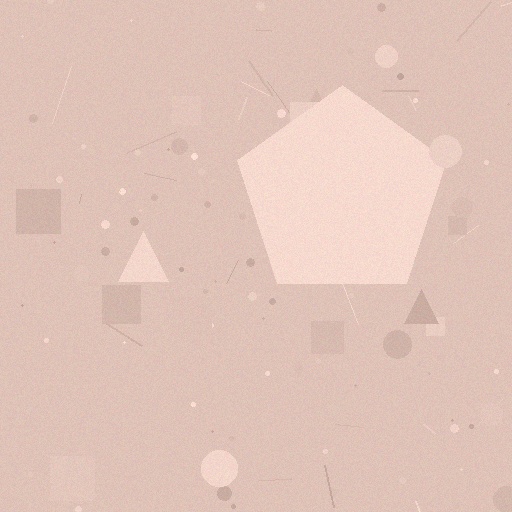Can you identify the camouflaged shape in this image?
The camouflaged shape is a pentagon.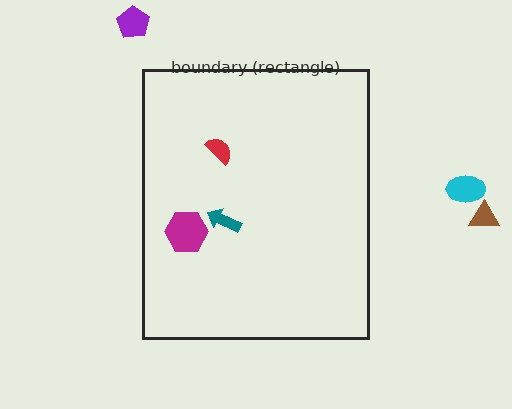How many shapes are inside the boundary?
3 inside, 3 outside.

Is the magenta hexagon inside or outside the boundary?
Inside.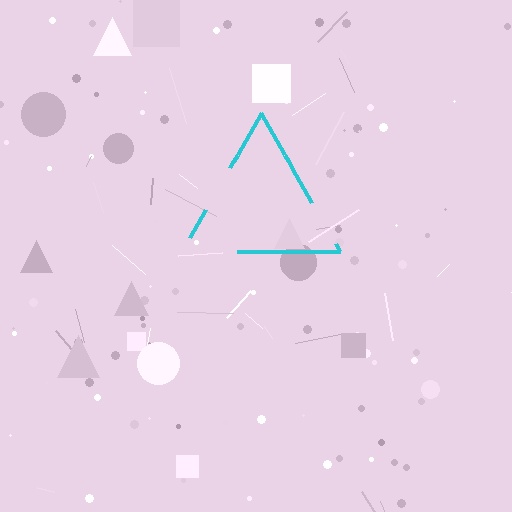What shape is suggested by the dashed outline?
The dashed outline suggests a triangle.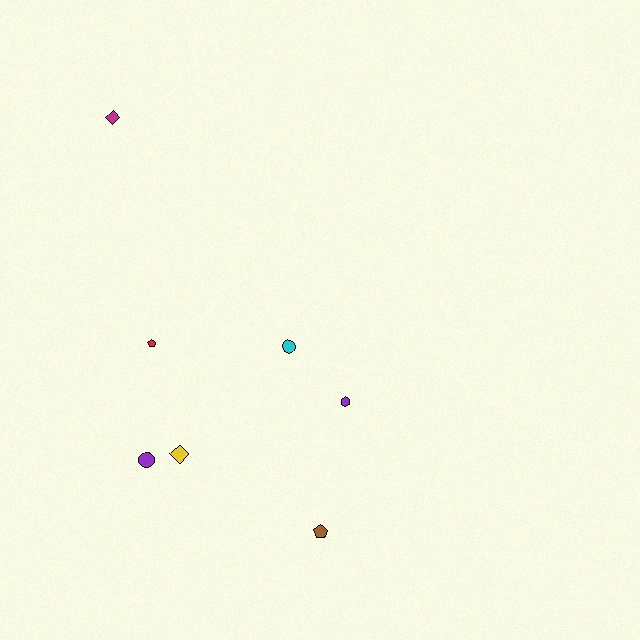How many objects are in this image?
There are 7 objects.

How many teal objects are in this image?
There are no teal objects.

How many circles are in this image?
There are 2 circles.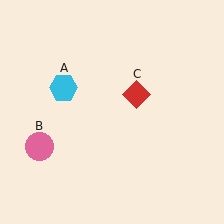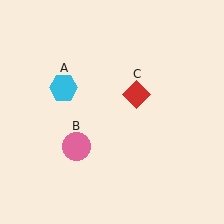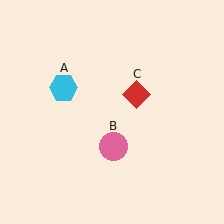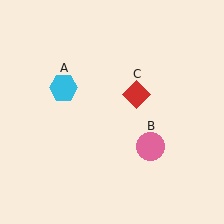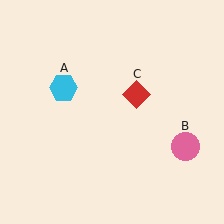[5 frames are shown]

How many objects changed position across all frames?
1 object changed position: pink circle (object B).